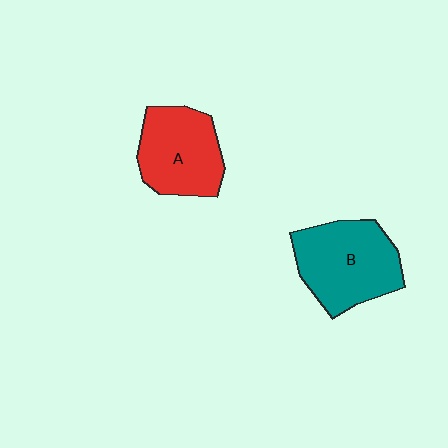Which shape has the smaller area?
Shape A (red).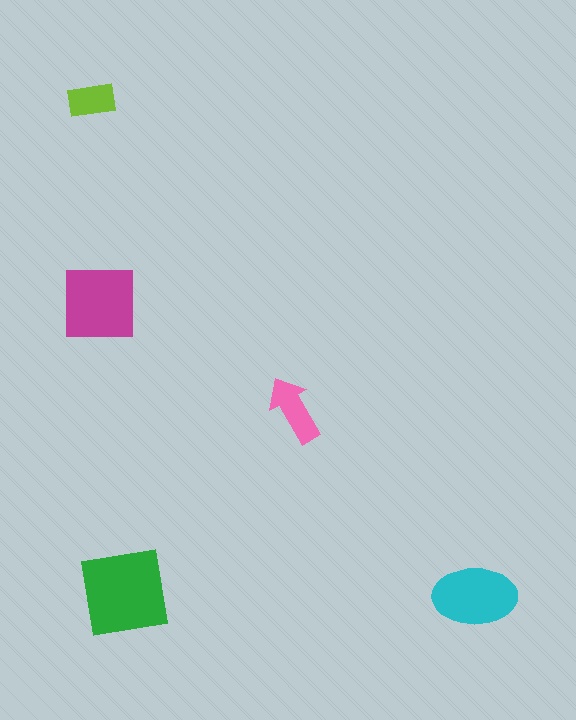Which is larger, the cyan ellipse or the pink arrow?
The cyan ellipse.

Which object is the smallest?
The lime rectangle.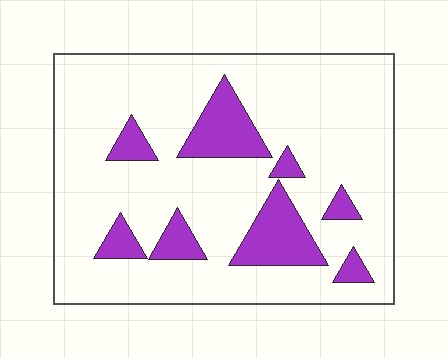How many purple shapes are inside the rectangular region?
8.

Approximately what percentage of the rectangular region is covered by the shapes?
Approximately 15%.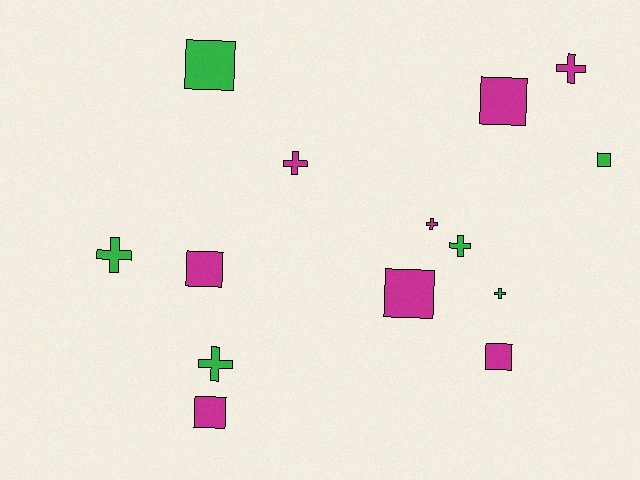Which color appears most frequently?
Magenta, with 8 objects.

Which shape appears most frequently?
Cross, with 7 objects.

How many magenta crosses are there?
There are 3 magenta crosses.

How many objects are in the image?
There are 14 objects.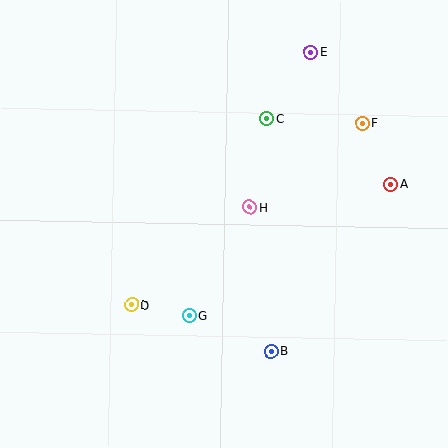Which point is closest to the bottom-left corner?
Point D is closest to the bottom-left corner.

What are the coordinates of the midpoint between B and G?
The midpoint between B and G is at (230, 333).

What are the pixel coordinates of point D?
Point D is at (132, 305).